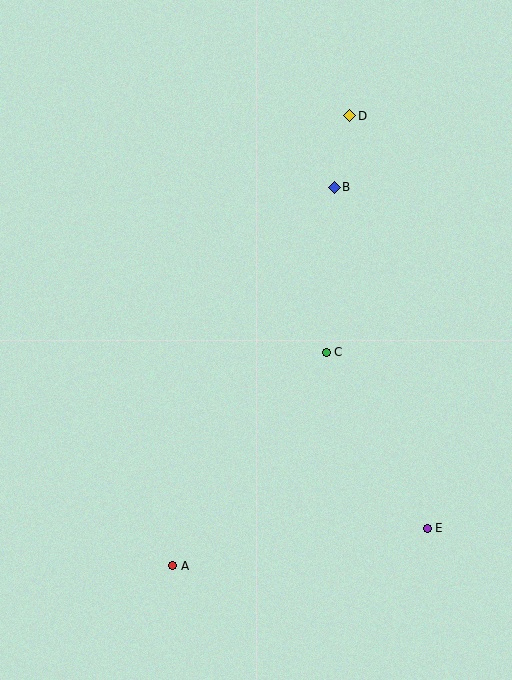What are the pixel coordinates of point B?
Point B is at (334, 187).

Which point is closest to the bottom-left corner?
Point A is closest to the bottom-left corner.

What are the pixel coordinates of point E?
Point E is at (427, 528).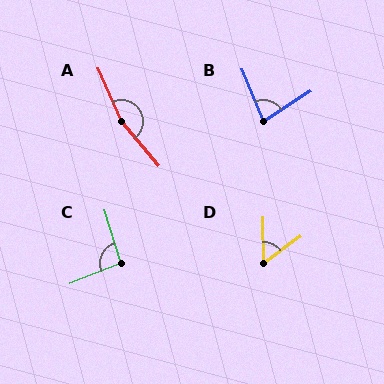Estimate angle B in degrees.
Approximately 79 degrees.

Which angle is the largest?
A, at approximately 164 degrees.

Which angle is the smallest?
D, at approximately 55 degrees.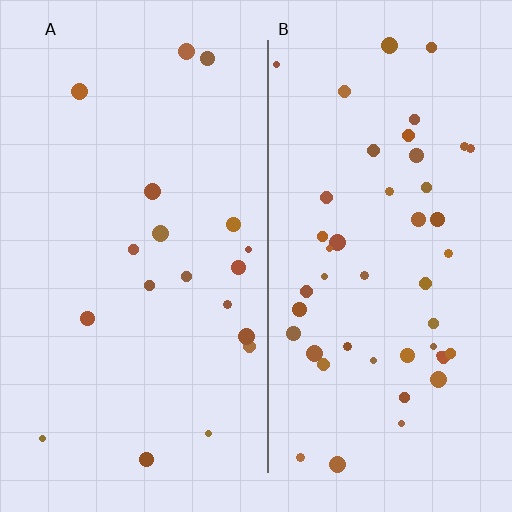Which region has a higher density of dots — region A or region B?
B (the right).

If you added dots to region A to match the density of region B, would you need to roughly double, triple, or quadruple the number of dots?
Approximately double.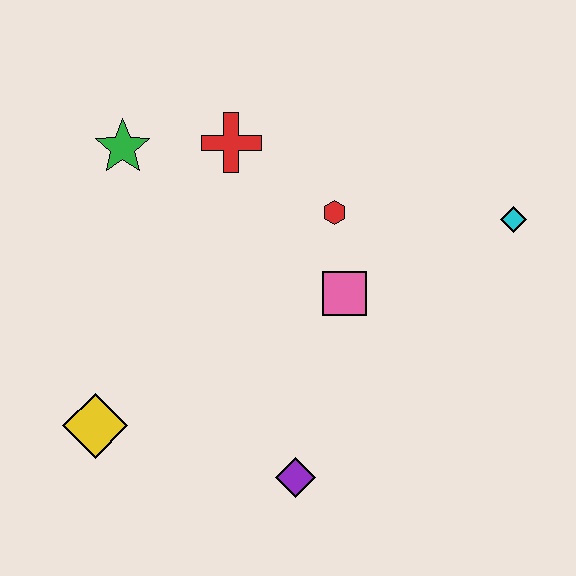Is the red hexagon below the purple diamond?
No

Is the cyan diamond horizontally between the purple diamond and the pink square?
No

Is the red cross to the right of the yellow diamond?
Yes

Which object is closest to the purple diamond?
The pink square is closest to the purple diamond.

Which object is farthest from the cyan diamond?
The yellow diamond is farthest from the cyan diamond.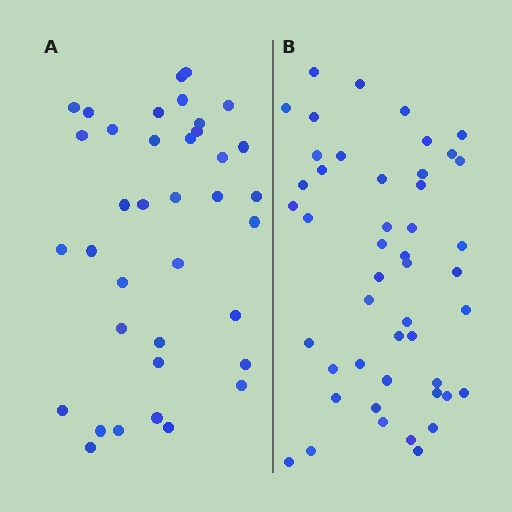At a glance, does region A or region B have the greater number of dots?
Region B (the right region) has more dots.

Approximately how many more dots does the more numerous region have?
Region B has roughly 10 or so more dots than region A.